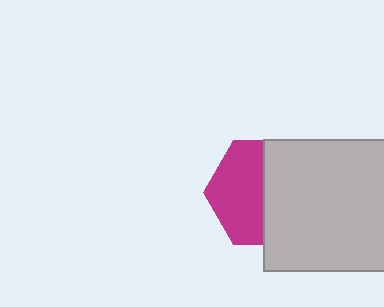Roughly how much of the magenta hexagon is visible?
About half of it is visible (roughly 50%).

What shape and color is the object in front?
The object in front is a light gray square.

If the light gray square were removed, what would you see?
You would see the complete magenta hexagon.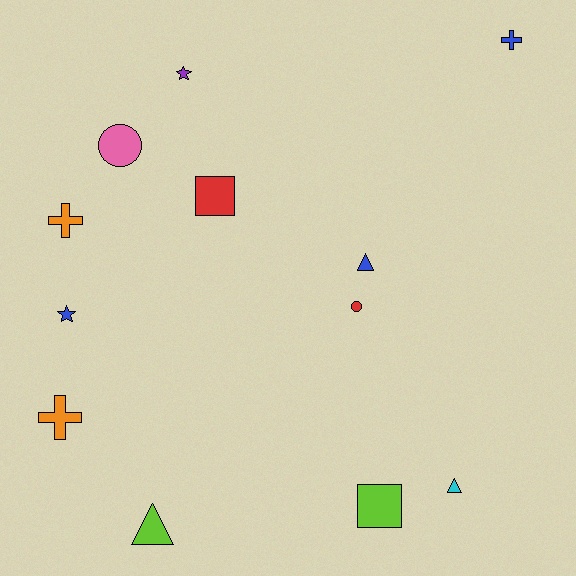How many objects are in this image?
There are 12 objects.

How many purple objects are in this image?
There is 1 purple object.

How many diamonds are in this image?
There are no diamonds.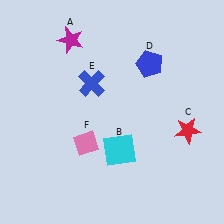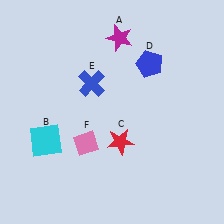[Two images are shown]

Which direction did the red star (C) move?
The red star (C) moved left.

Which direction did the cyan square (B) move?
The cyan square (B) moved left.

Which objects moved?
The objects that moved are: the magenta star (A), the cyan square (B), the red star (C).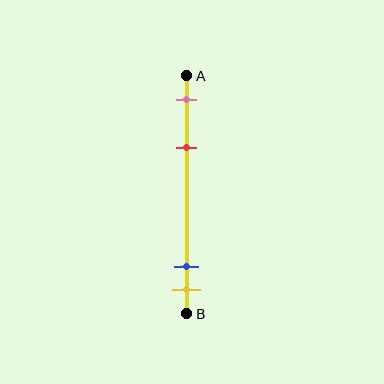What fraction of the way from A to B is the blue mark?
The blue mark is approximately 80% (0.8) of the way from A to B.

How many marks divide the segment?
There are 4 marks dividing the segment.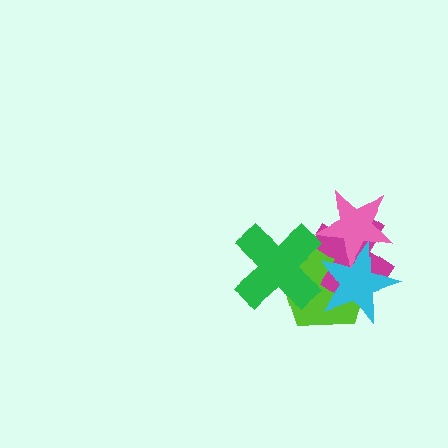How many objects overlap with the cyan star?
3 objects overlap with the cyan star.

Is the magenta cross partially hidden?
Yes, it is partially covered by another shape.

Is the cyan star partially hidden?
Yes, it is partially covered by another shape.